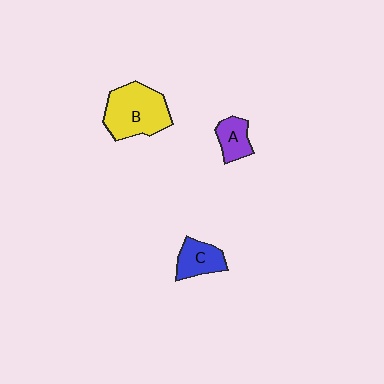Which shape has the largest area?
Shape B (yellow).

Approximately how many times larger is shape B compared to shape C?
Approximately 1.9 times.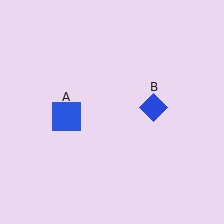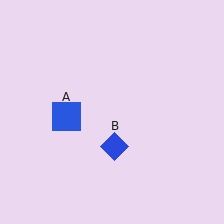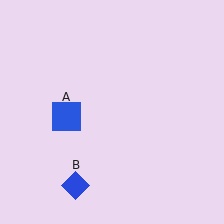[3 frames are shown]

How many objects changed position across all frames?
1 object changed position: blue diamond (object B).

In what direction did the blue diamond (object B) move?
The blue diamond (object B) moved down and to the left.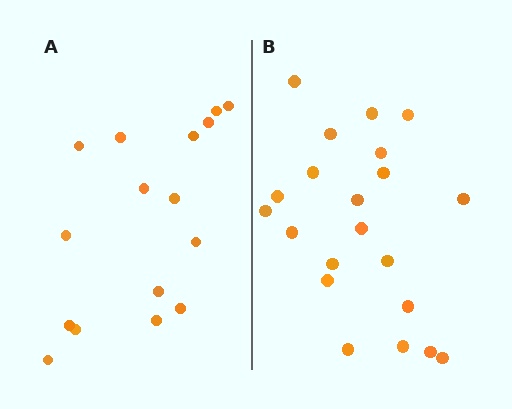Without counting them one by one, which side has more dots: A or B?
Region B (the right region) has more dots.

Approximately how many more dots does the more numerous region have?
Region B has about 5 more dots than region A.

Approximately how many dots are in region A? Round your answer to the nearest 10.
About 20 dots. (The exact count is 16, which rounds to 20.)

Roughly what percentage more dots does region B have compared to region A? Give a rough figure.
About 30% more.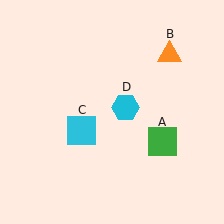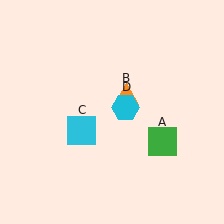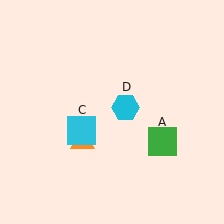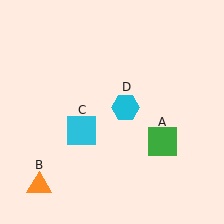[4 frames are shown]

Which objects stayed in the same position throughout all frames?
Green square (object A) and cyan square (object C) and cyan hexagon (object D) remained stationary.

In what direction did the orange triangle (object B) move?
The orange triangle (object B) moved down and to the left.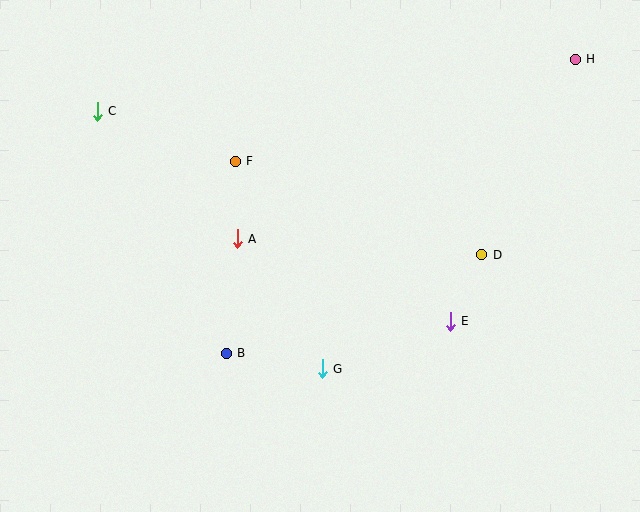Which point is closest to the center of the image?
Point A at (237, 239) is closest to the center.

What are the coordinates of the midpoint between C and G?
The midpoint between C and G is at (210, 240).